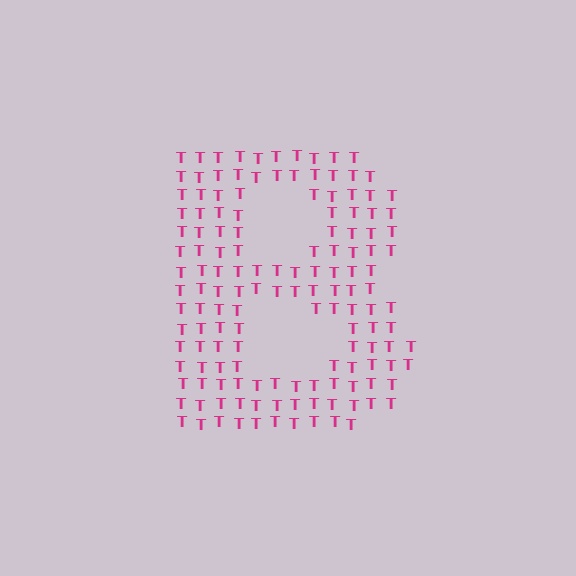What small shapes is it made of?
It is made of small letter T's.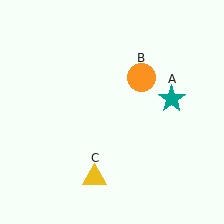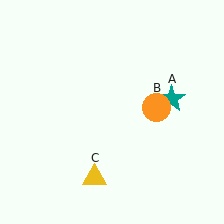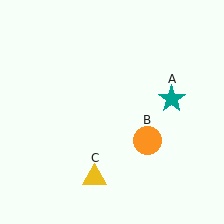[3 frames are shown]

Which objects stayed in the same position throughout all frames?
Teal star (object A) and yellow triangle (object C) remained stationary.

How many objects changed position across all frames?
1 object changed position: orange circle (object B).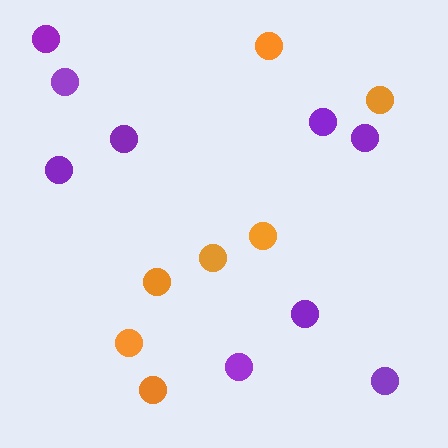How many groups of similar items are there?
There are 2 groups: one group of purple circles (9) and one group of orange circles (7).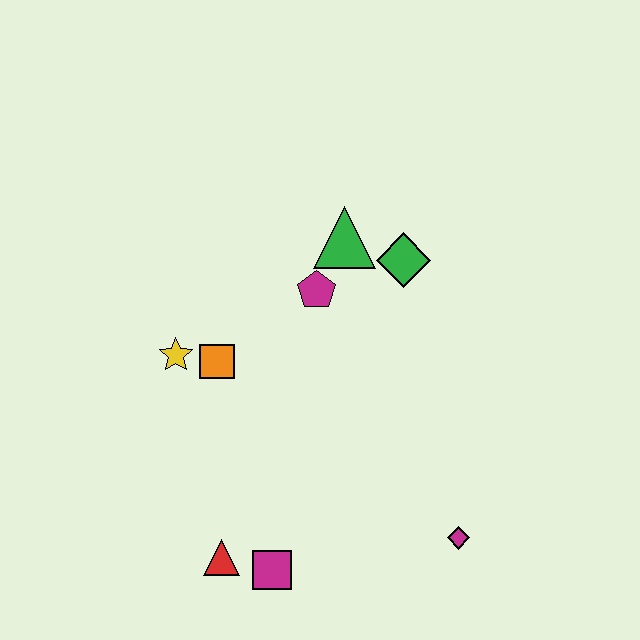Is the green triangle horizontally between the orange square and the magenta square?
No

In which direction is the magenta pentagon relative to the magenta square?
The magenta pentagon is above the magenta square.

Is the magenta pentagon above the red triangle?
Yes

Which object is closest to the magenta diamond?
The magenta square is closest to the magenta diamond.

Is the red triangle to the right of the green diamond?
No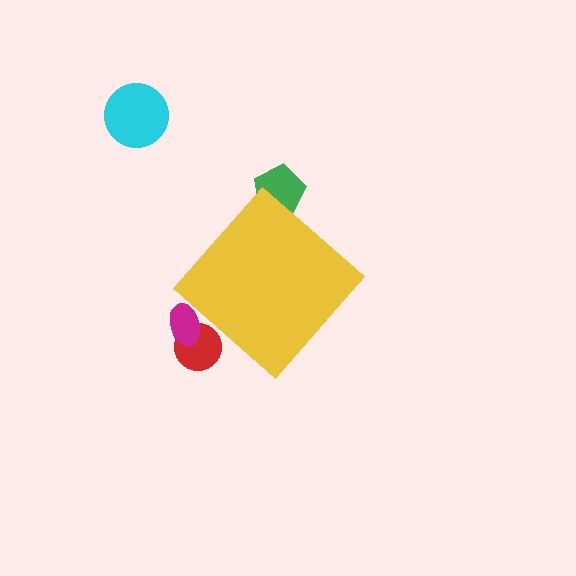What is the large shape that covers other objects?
A yellow diamond.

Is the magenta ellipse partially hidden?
Yes, the magenta ellipse is partially hidden behind the yellow diamond.